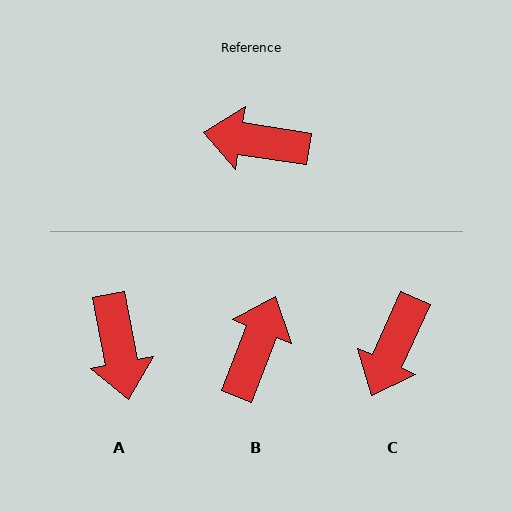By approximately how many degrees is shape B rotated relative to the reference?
Approximately 103 degrees clockwise.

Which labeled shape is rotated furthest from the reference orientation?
A, about 110 degrees away.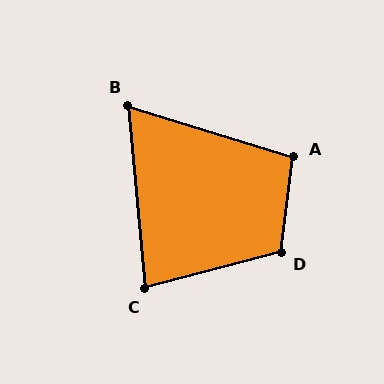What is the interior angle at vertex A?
Approximately 100 degrees (obtuse).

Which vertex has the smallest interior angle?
B, at approximately 68 degrees.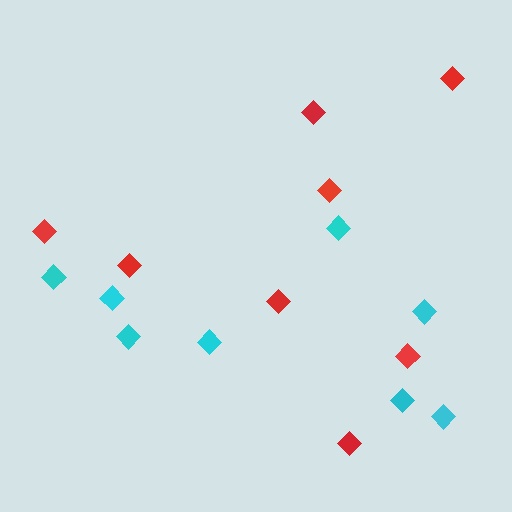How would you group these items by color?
There are 2 groups: one group of cyan diamonds (8) and one group of red diamonds (8).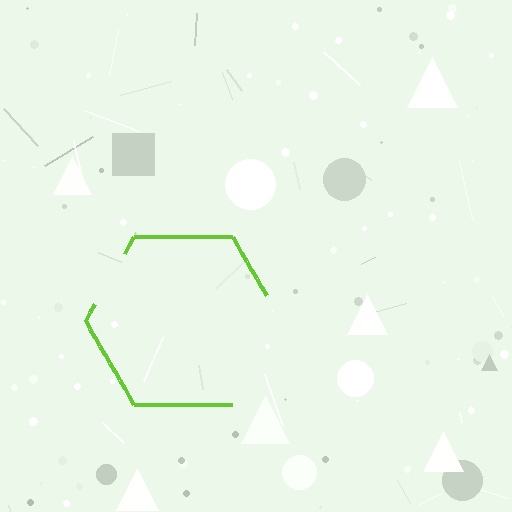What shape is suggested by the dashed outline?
The dashed outline suggests a hexagon.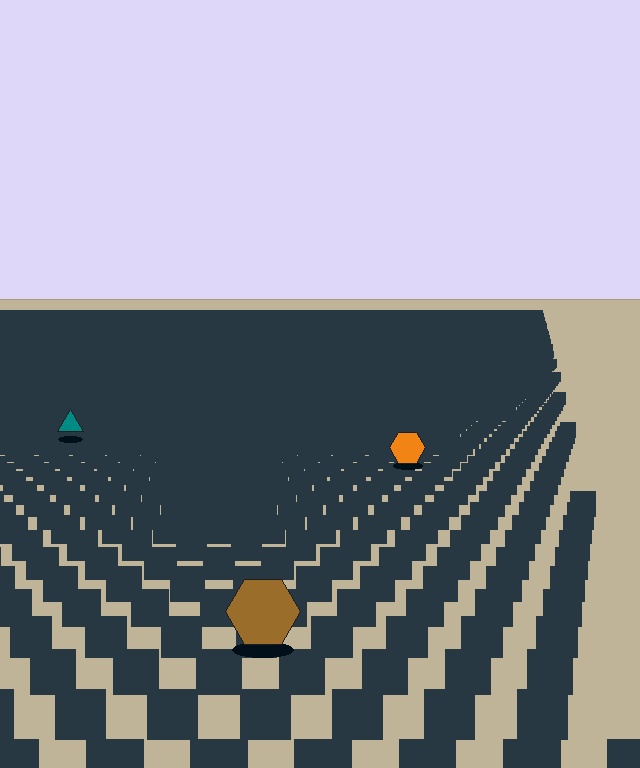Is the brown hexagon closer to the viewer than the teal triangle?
Yes. The brown hexagon is closer — you can tell from the texture gradient: the ground texture is coarser near it.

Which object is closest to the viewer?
The brown hexagon is closest. The texture marks near it are larger and more spread out.